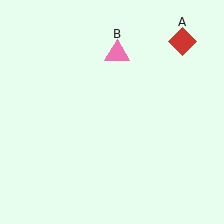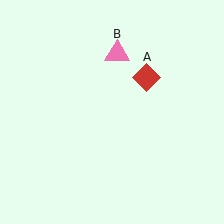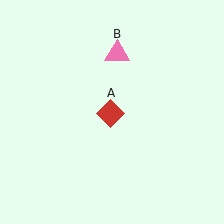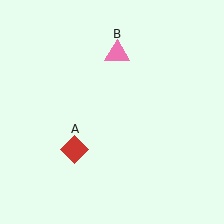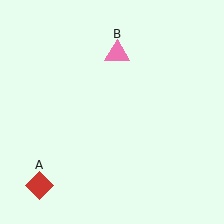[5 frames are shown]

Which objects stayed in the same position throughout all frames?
Pink triangle (object B) remained stationary.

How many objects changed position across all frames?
1 object changed position: red diamond (object A).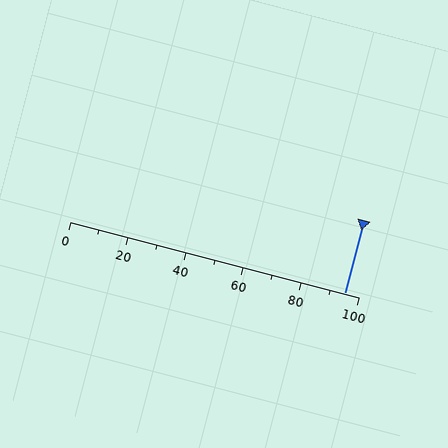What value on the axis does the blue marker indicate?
The marker indicates approximately 95.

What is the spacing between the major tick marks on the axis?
The major ticks are spaced 20 apart.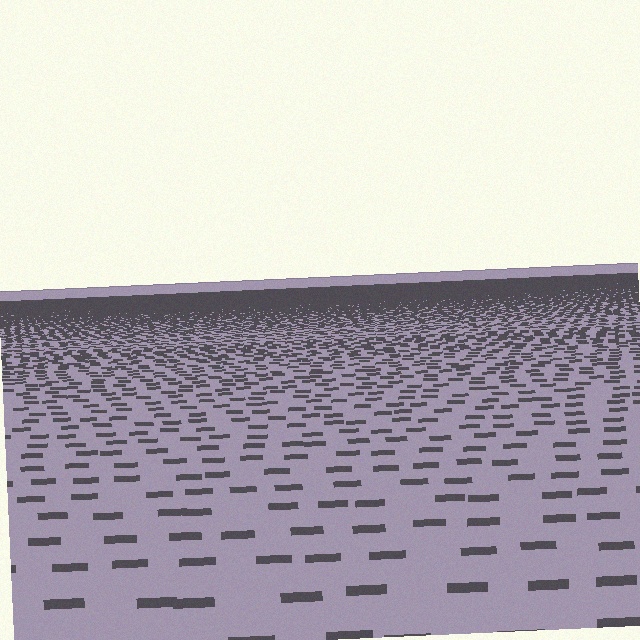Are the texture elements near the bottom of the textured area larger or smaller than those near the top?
Larger. Near the bottom, elements are closer to the viewer and appear at a bigger on-screen size.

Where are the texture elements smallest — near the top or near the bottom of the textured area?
Near the top.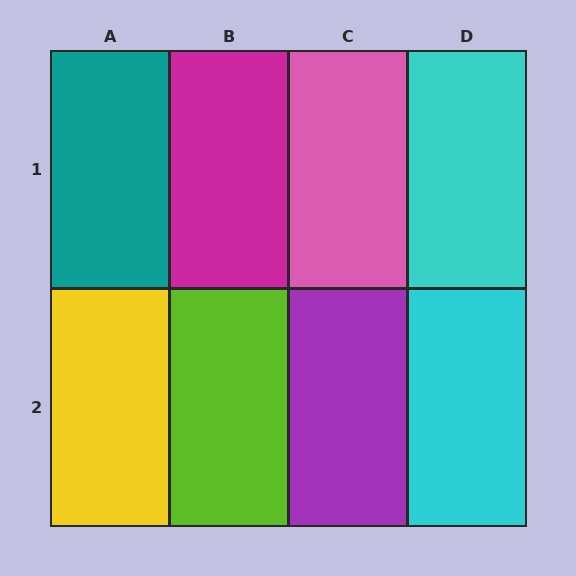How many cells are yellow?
1 cell is yellow.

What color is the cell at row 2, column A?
Yellow.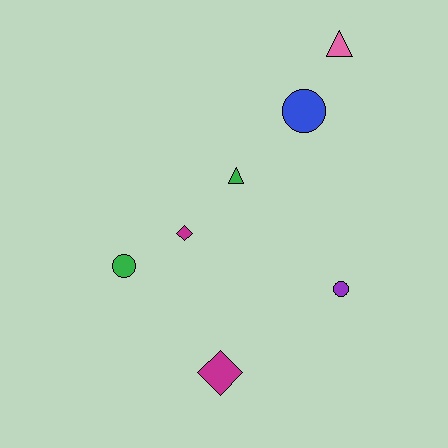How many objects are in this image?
There are 7 objects.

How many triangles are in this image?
There are 2 triangles.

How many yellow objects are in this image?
There are no yellow objects.